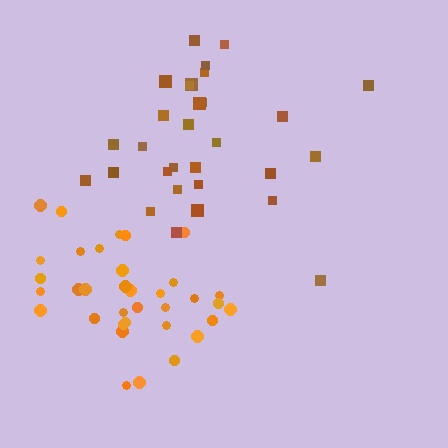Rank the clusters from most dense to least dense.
orange, brown.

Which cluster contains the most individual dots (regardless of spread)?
Orange (35).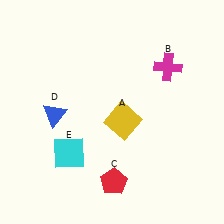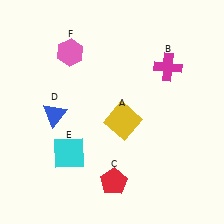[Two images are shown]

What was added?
A pink hexagon (F) was added in Image 2.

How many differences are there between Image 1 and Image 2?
There is 1 difference between the two images.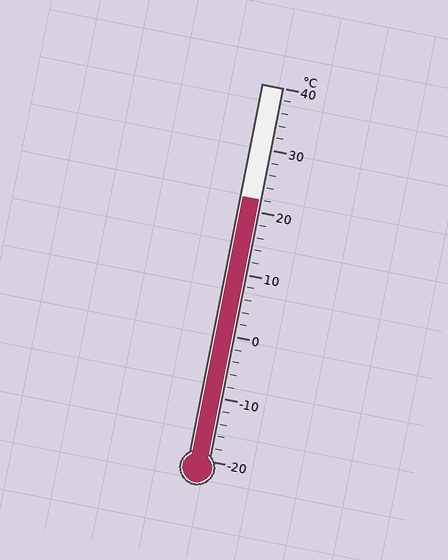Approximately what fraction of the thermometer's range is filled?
The thermometer is filled to approximately 70% of its range.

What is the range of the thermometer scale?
The thermometer scale ranges from -20°C to 40°C.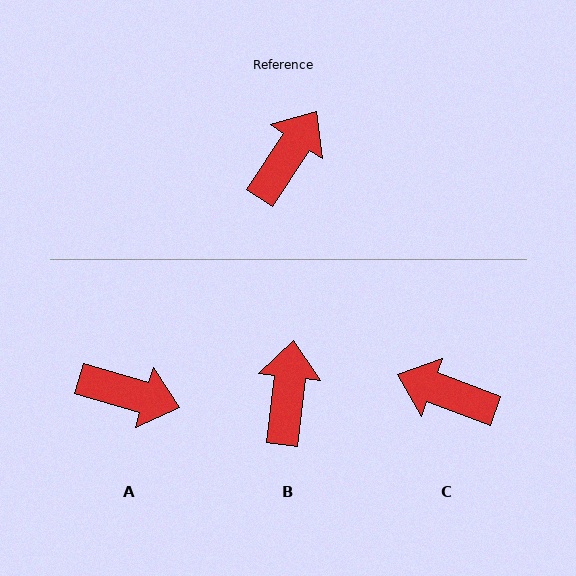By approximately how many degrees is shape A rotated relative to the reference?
Approximately 73 degrees clockwise.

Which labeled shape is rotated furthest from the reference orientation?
C, about 103 degrees away.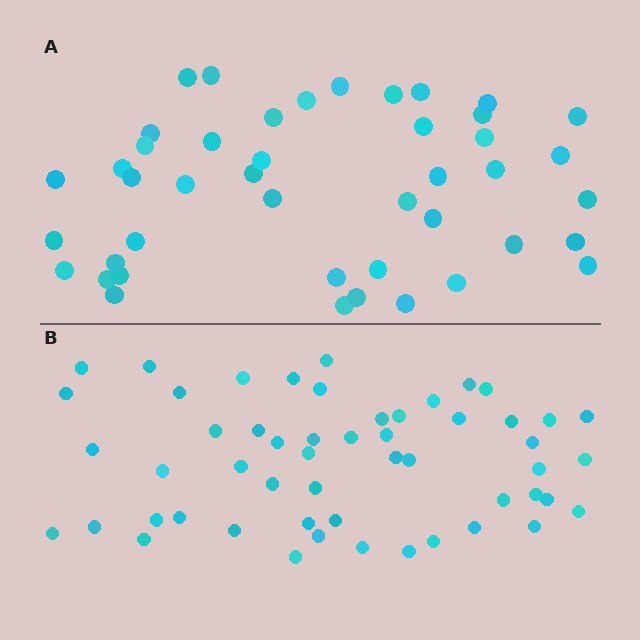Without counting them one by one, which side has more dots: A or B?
Region B (the bottom region) has more dots.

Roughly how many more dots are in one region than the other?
Region B has roughly 8 or so more dots than region A.